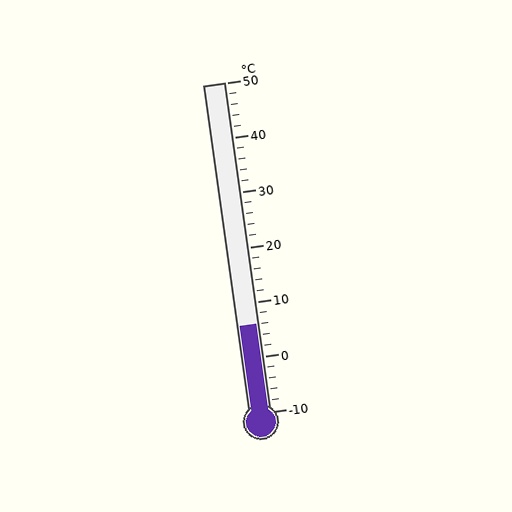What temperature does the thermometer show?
The thermometer shows approximately 6°C.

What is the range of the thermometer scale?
The thermometer scale ranges from -10°C to 50°C.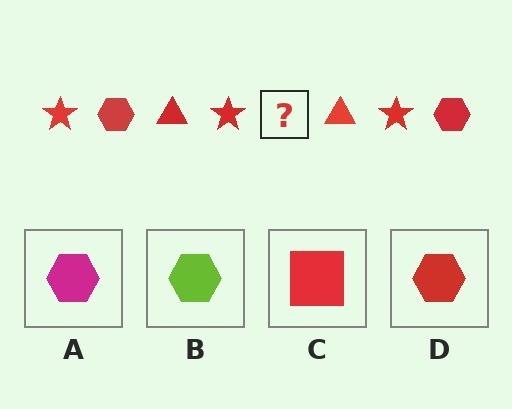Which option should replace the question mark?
Option D.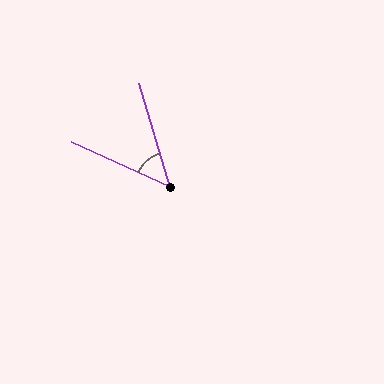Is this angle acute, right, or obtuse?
It is acute.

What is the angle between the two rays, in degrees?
Approximately 49 degrees.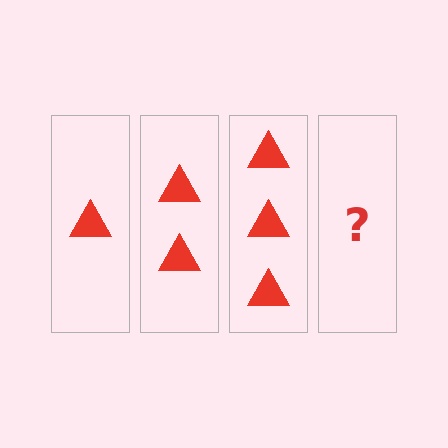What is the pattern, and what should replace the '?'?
The pattern is that each step adds one more triangle. The '?' should be 4 triangles.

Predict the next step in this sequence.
The next step is 4 triangles.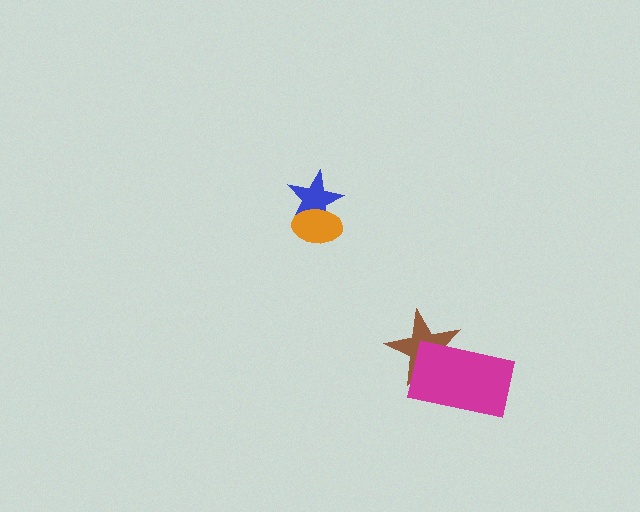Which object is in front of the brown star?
The magenta rectangle is in front of the brown star.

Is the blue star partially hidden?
Yes, it is partially covered by another shape.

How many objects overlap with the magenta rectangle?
1 object overlaps with the magenta rectangle.